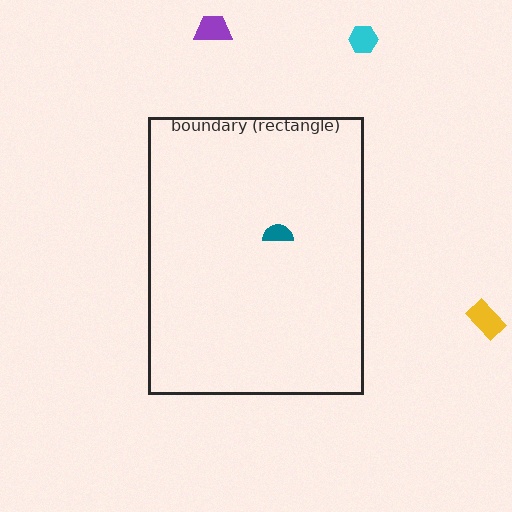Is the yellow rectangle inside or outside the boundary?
Outside.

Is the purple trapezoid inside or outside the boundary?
Outside.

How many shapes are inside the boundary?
1 inside, 3 outside.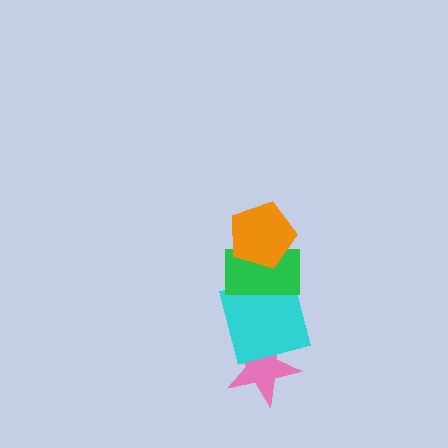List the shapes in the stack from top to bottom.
From top to bottom: the orange pentagon, the green rectangle, the cyan square, the pink star.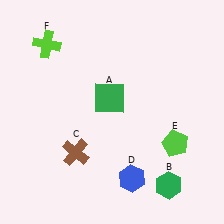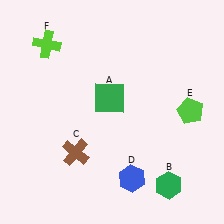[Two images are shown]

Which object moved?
The lime pentagon (E) moved up.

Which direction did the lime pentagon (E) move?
The lime pentagon (E) moved up.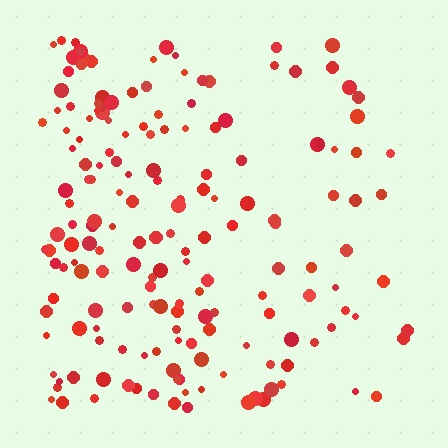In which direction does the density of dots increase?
From right to left, with the left side densest.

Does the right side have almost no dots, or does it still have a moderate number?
Still a moderate number, just noticeably fewer than the left.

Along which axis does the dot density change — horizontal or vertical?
Horizontal.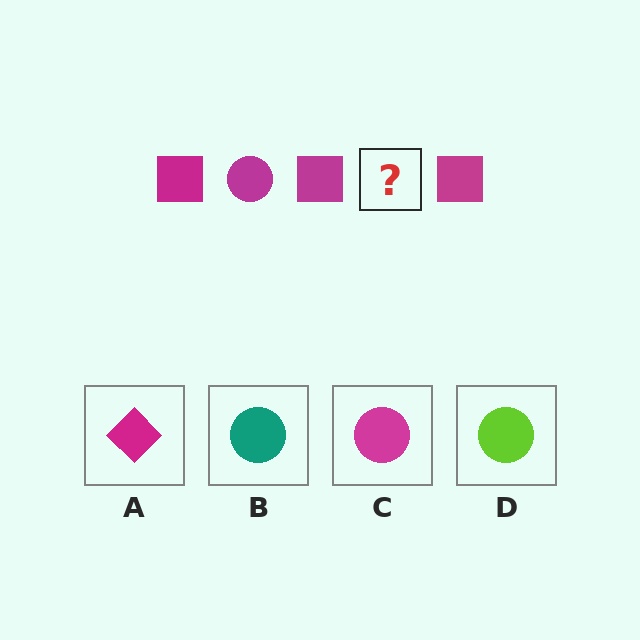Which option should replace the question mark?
Option C.